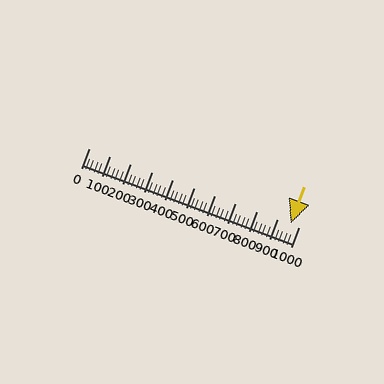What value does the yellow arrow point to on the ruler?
The yellow arrow points to approximately 960.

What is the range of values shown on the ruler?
The ruler shows values from 0 to 1000.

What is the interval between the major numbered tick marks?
The major tick marks are spaced 100 units apart.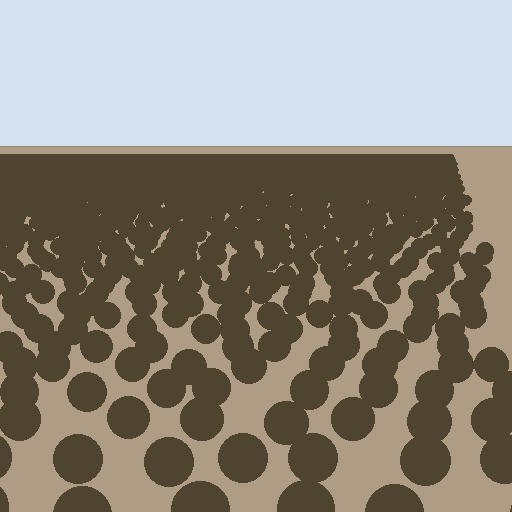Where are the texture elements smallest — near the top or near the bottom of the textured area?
Near the top.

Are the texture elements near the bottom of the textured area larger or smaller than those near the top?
Larger. Near the bottom, elements are closer to the viewer and appear at a bigger on-screen size.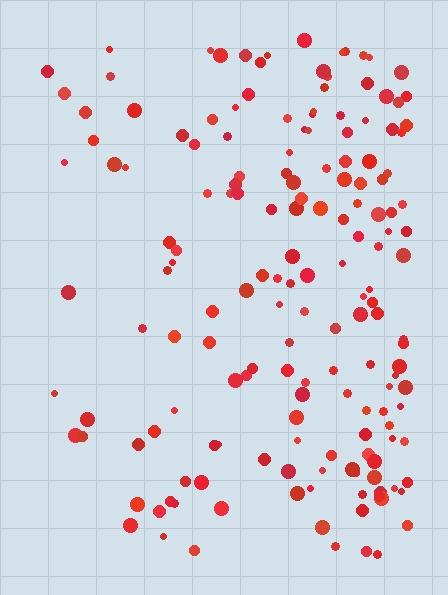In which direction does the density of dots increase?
From left to right, with the right side densest.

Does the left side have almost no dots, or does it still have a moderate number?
Still a moderate number, just noticeably fewer than the right.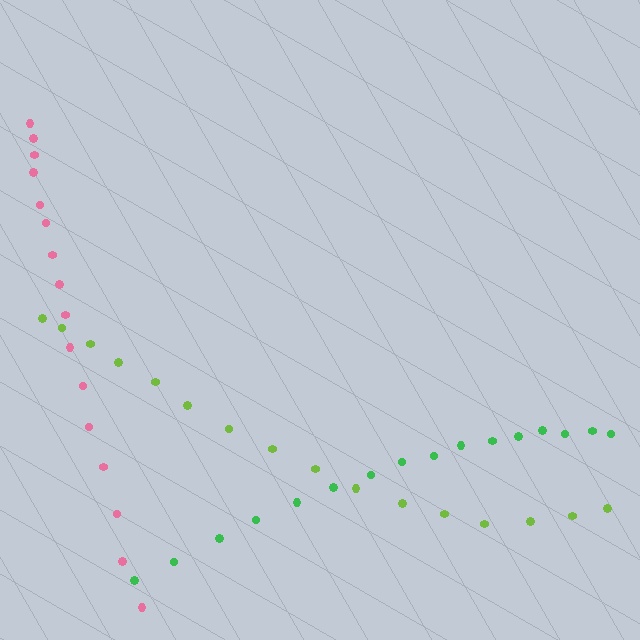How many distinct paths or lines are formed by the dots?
There are 3 distinct paths.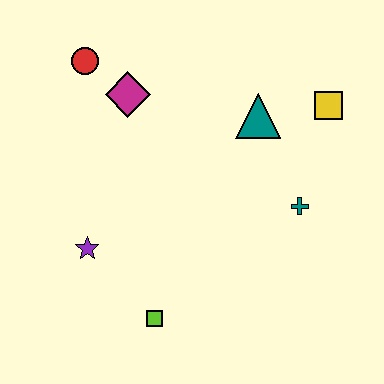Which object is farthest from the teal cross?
The red circle is farthest from the teal cross.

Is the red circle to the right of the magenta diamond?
No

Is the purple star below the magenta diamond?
Yes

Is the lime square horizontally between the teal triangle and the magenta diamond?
Yes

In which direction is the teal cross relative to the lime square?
The teal cross is to the right of the lime square.